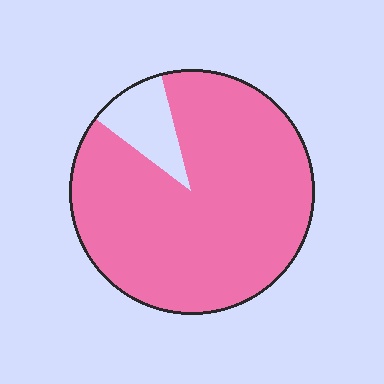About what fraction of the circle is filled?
About nine tenths (9/10).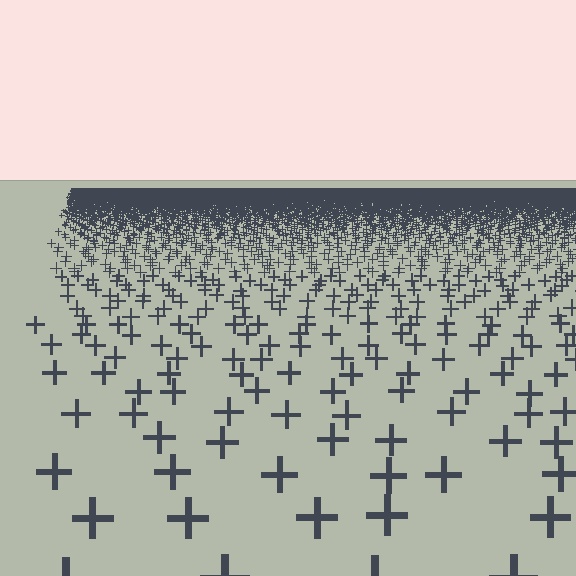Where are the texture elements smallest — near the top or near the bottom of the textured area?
Near the top.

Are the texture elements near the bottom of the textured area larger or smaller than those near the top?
Larger. Near the bottom, elements are closer to the viewer and appear at a bigger on-screen size.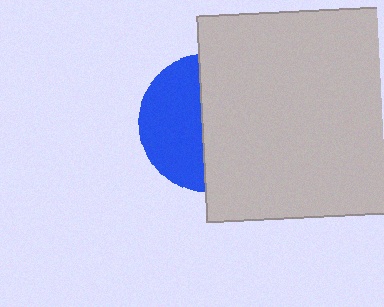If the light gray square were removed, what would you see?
You would see the complete blue circle.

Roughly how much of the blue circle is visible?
A small part of it is visible (roughly 44%).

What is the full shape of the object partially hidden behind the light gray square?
The partially hidden object is a blue circle.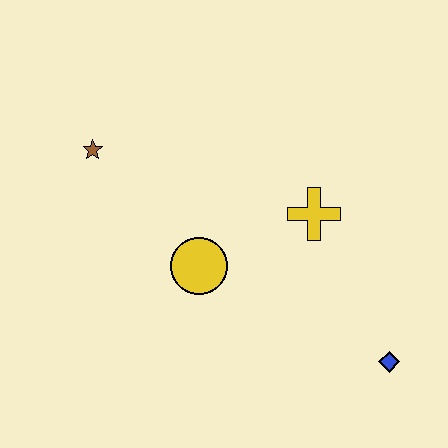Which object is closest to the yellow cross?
The yellow circle is closest to the yellow cross.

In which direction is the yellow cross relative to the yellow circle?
The yellow cross is to the right of the yellow circle.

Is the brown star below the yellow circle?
No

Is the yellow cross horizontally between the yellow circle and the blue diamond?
Yes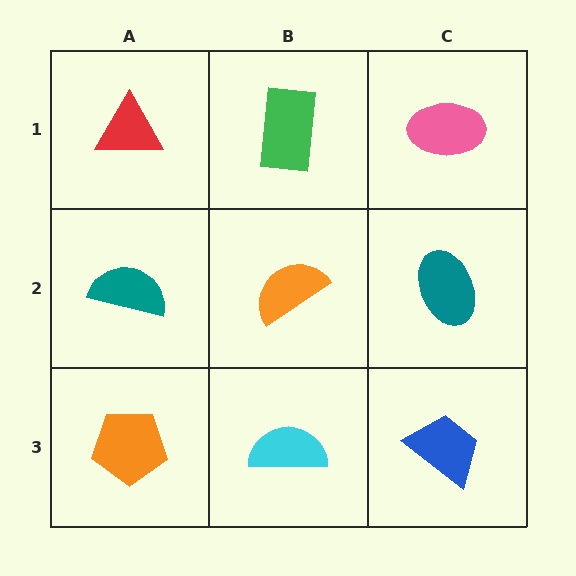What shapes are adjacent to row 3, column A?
A teal semicircle (row 2, column A), a cyan semicircle (row 3, column B).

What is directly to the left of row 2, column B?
A teal semicircle.